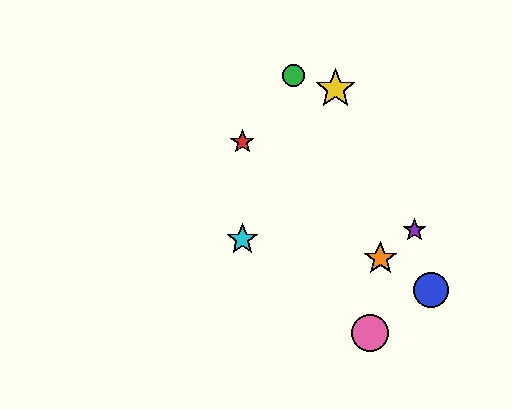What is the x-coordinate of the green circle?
The green circle is at x≈293.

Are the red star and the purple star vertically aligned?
No, the red star is at x≈242 and the purple star is at x≈414.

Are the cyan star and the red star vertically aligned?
Yes, both are at x≈242.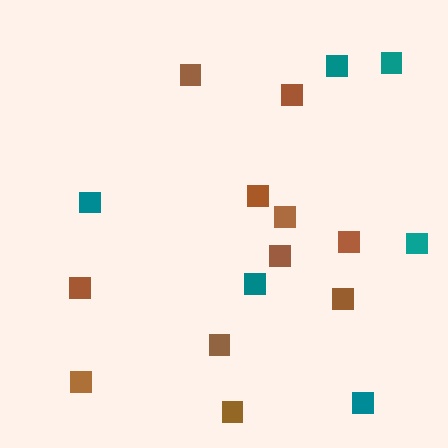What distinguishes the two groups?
There are 2 groups: one group of teal squares (6) and one group of brown squares (11).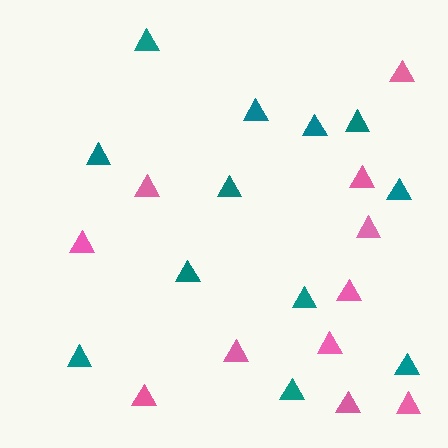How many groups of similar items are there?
There are 2 groups: one group of pink triangles (11) and one group of teal triangles (12).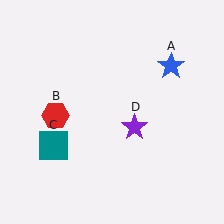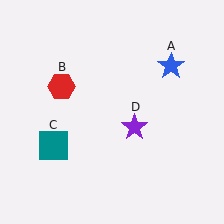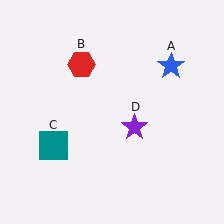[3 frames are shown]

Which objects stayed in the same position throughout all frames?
Blue star (object A) and teal square (object C) and purple star (object D) remained stationary.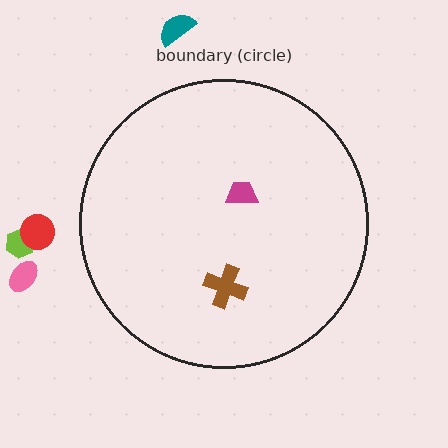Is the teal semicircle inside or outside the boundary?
Outside.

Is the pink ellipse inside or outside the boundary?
Outside.